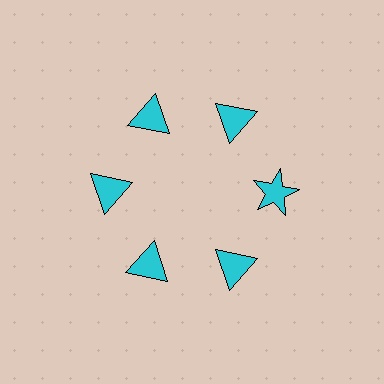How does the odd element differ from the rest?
It has a different shape: star instead of triangle.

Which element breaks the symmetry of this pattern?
The cyan star at roughly the 3 o'clock position breaks the symmetry. All other shapes are cyan triangles.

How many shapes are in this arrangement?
There are 6 shapes arranged in a ring pattern.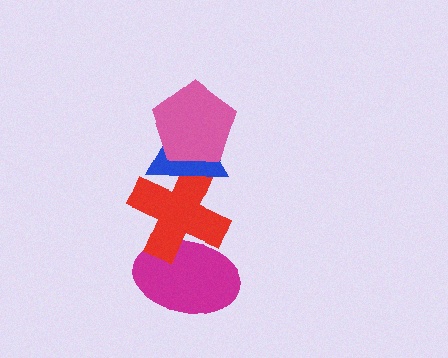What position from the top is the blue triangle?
The blue triangle is 2nd from the top.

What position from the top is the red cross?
The red cross is 3rd from the top.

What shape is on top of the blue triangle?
The pink pentagon is on top of the blue triangle.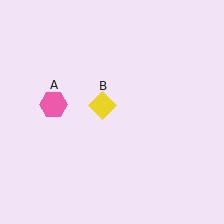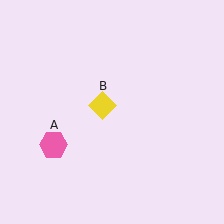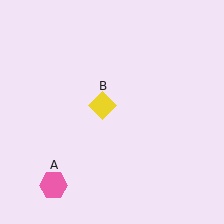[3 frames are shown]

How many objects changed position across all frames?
1 object changed position: pink hexagon (object A).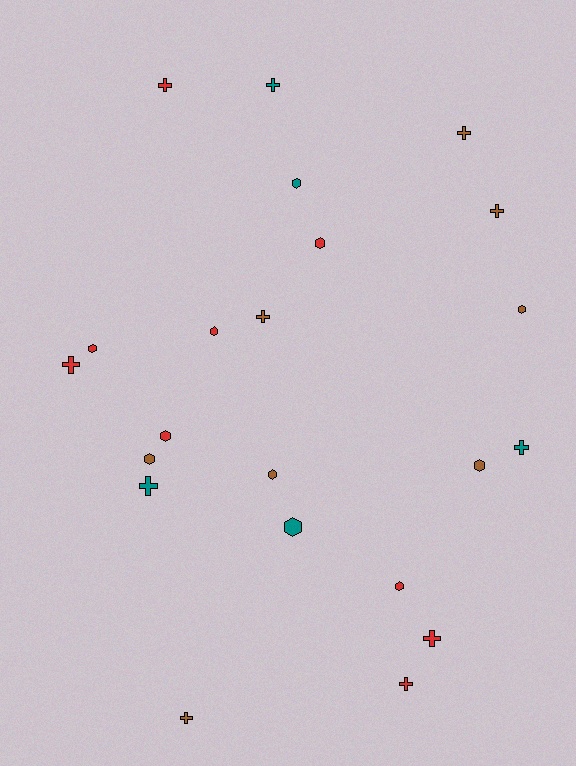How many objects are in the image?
There are 22 objects.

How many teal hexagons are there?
There are 2 teal hexagons.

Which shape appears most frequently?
Cross, with 11 objects.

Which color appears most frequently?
Red, with 9 objects.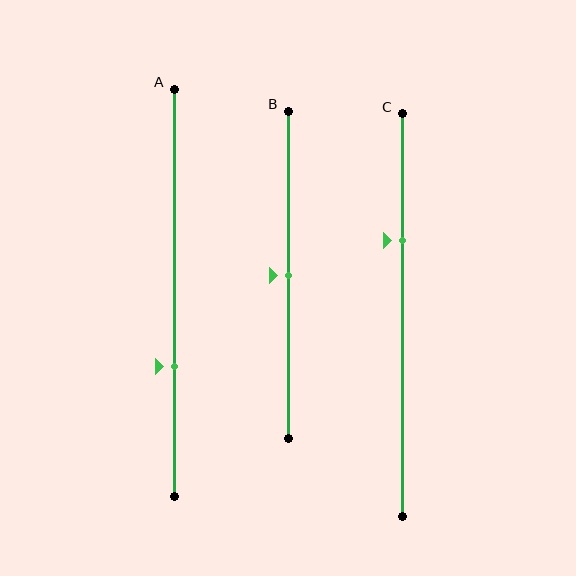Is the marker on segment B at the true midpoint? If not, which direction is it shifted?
Yes, the marker on segment B is at the true midpoint.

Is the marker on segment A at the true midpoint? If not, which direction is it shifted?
No, the marker on segment A is shifted downward by about 18% of the segment length.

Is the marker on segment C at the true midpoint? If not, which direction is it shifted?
No, the marker on segment C is shifted upward by about 19% of the segment length.